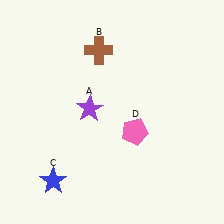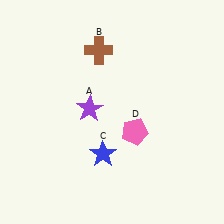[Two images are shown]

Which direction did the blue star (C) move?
The blue star (C) moved right.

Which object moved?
The blue star (C) moved right.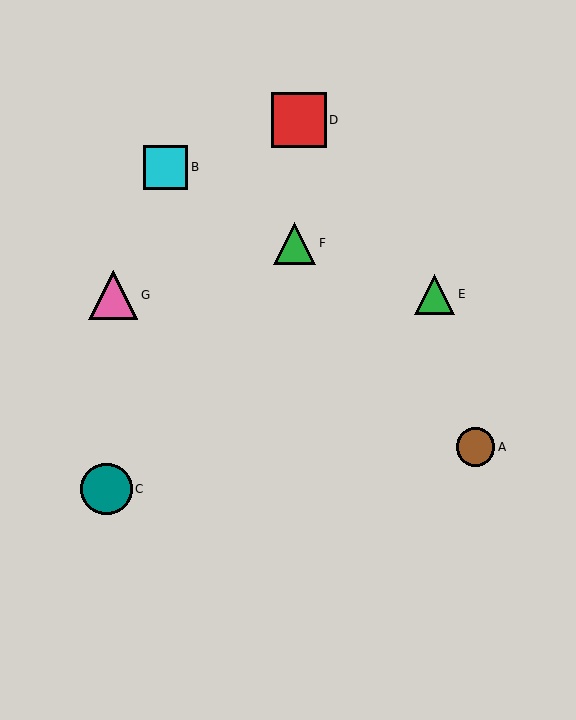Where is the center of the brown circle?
The center of the brown circle is at (475, 447).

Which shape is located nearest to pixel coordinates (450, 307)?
The green triangle (labeled E) at (435, 294) is nearest to that location.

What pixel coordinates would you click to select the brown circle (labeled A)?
Click at (475, 447) to select the brown circle A.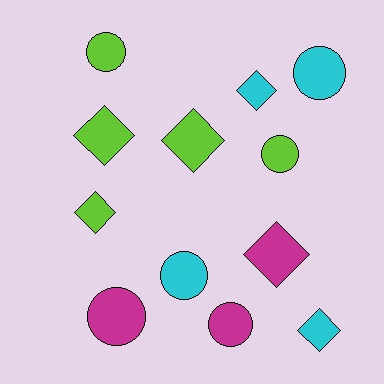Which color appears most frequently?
Lime, with 5 objects.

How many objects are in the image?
There are 12 objects.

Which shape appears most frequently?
Diamond, with 6 objects.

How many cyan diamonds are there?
There are 2 cyan diamonds.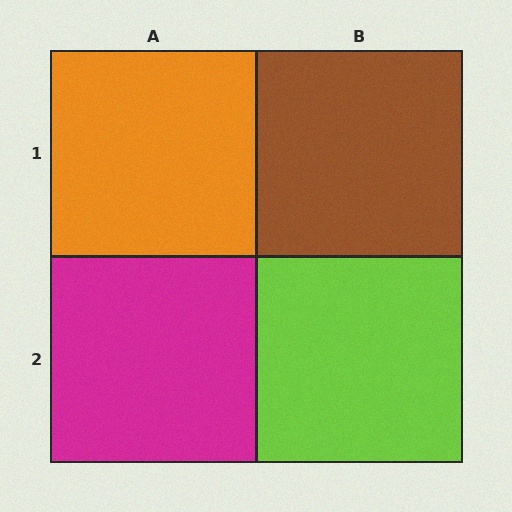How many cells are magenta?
1 cell is magenta.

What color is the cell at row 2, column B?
Lime.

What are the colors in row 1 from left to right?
Orange, brown.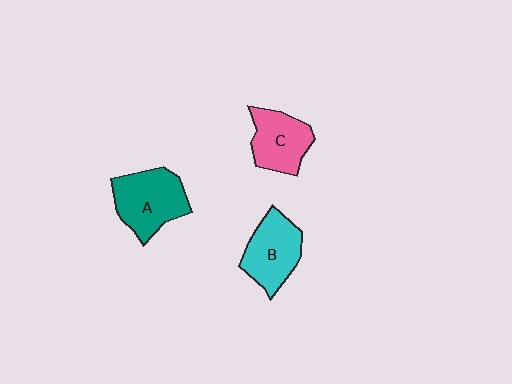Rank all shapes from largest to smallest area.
From largest to smallest: A (teal), B (cyan), C (pink).